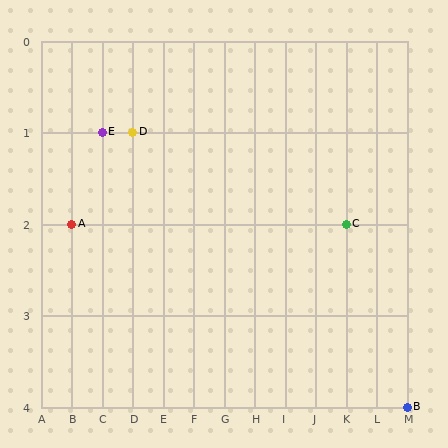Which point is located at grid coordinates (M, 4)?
Point B is at (M, 4).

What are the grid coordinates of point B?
Point B is at grid coordinates (M, 4).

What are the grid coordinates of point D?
Point D is at grid coordinates (D, 1).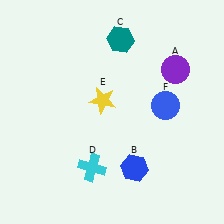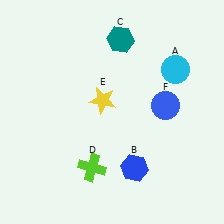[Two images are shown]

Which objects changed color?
A changed from purple to cyan. D changed from cyan to lime.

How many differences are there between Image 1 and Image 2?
There are 2 differences between the two images.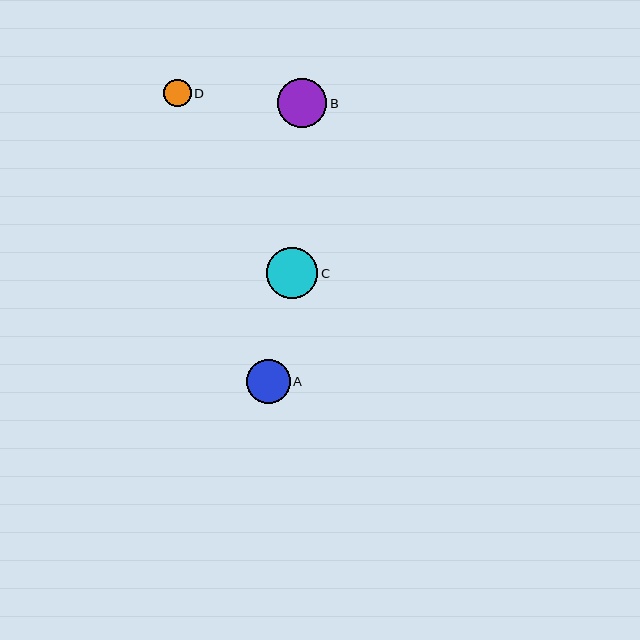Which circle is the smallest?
Circle D is the smallest with a size of approximately 28 pixels.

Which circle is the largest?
Circle C is the largest with a size of approximately 52 pixels.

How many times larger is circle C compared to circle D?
Circle C is approximately 1.9 times the size of circle D.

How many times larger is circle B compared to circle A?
Circle B is approximately 1.1 times the size of circle A.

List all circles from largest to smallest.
From largest to smallest: C, B, A, D.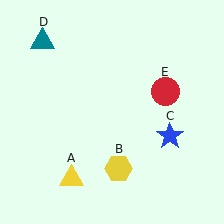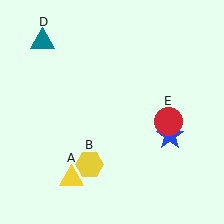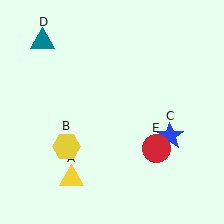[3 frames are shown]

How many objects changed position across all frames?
2 objects changed position: yellow hexagon (object B), red circle (object E).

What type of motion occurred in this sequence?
The yellow hexagon (object B), red circle (object E) rotated clockwise around the center of the scene.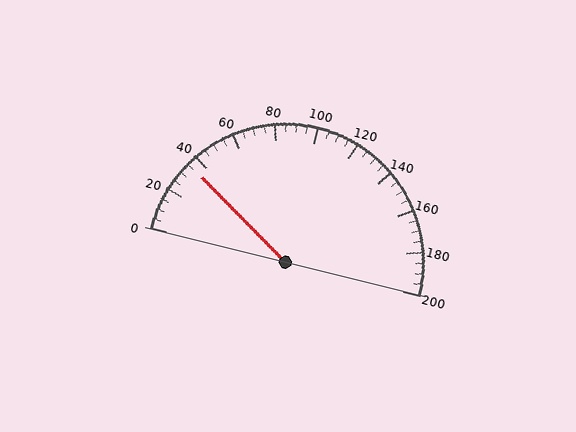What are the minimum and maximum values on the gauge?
The gauge ranges from 0 to 200.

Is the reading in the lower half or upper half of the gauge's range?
The reading is in the lower half of the range (0 to 200).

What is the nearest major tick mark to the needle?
The nearest major tick mark is 40.